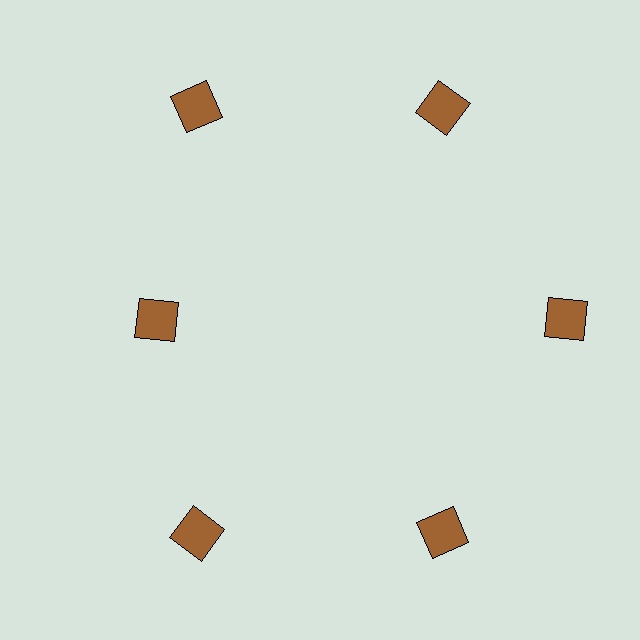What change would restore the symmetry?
The symmetry would be restored by moving it outward, back onto the ring so that all 6 squares sit at equal angles and equal distance from the center.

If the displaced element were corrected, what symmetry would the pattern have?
It would have 6-fold rotational symmetry — the pattern would map onto itself every 60 degrees.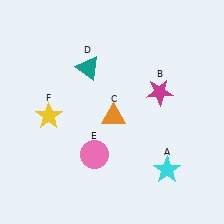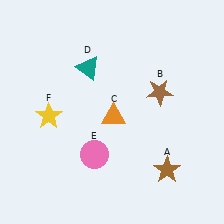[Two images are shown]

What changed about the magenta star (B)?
In Image 1, B is magenta. In Image 2, it changed to brown.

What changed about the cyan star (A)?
In Image 1, A is cyan. In Image 2, it changed to brown.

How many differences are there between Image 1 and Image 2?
There are 2 differences between the two images.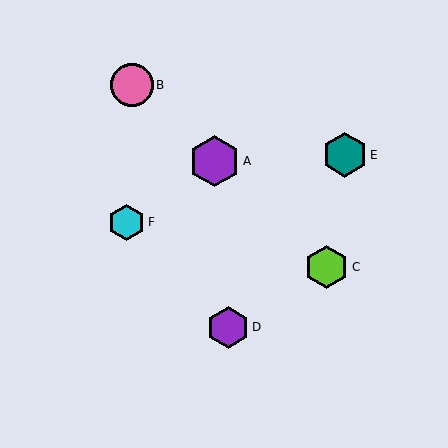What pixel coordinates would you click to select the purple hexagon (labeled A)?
Click at (214, 161) to select the purple hexagon A.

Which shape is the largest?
The purple hexagon (labeled A) is the largest.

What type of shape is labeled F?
Shape F is a cyan hexagon.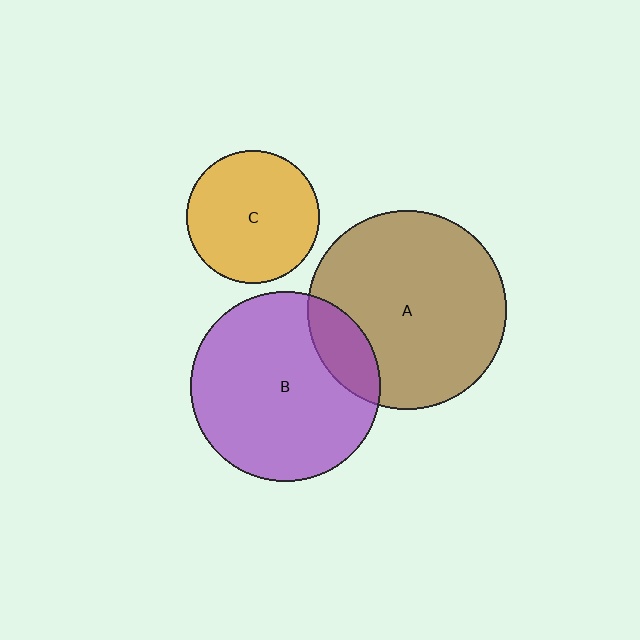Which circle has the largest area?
Circle A (brown).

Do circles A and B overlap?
Yes.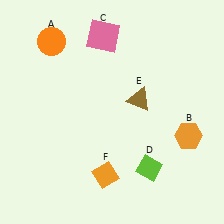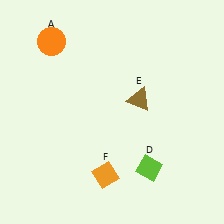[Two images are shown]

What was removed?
The orange hexagon (B), the pink square (C) were removed in Image 2.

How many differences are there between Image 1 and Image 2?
There are 2 differences between the two images.